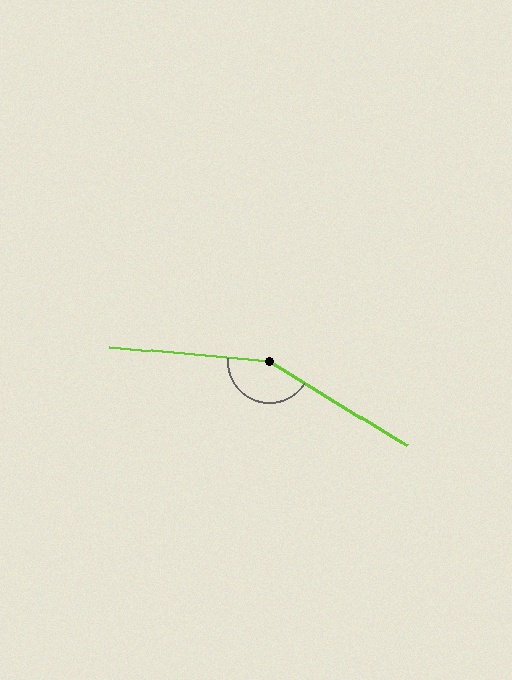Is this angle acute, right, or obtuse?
It is obtuse.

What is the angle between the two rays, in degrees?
Approximately 153 degrees.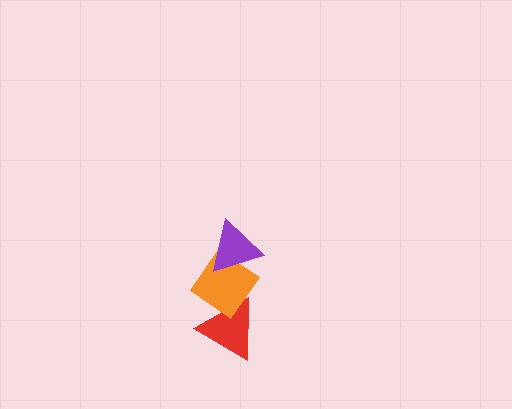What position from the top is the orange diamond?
The orange diamond is 2nd from the top.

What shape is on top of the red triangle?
The orange diamond is on top of the red triangle.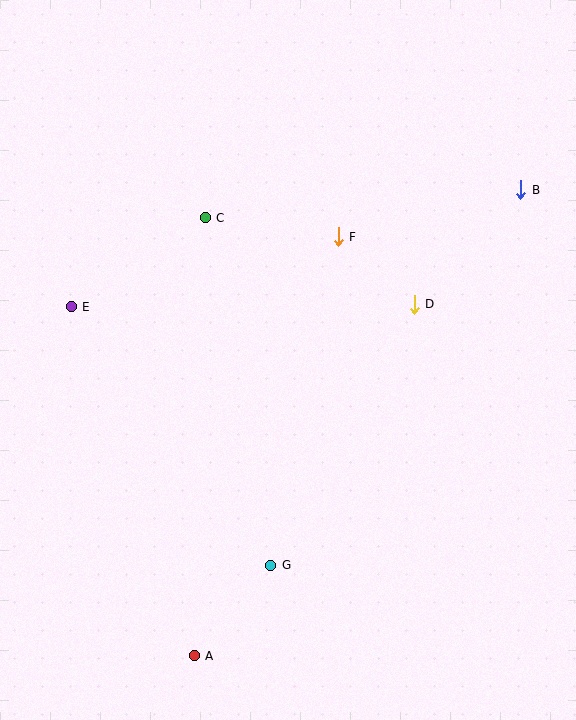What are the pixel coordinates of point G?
Point G is at (271, 565).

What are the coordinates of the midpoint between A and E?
The midpoint between A and E is at (133, 481).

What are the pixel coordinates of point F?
Point F is at (338, 237).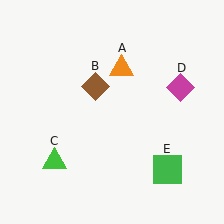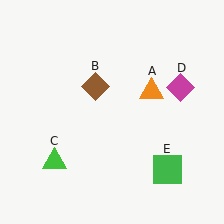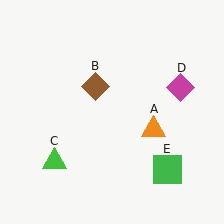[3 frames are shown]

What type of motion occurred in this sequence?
The orange triangle (object A) rotated clockwise around the center of the scene.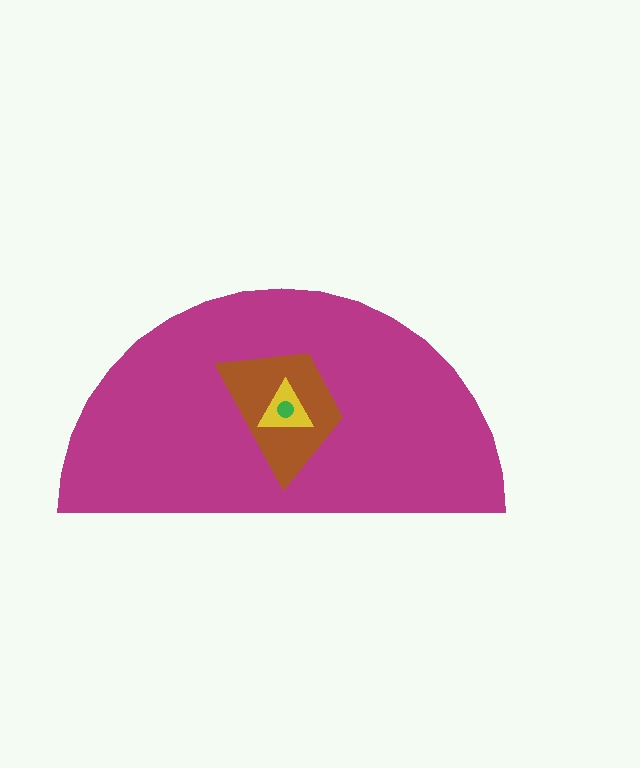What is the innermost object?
The green circle.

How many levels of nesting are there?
4.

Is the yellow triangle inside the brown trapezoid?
Yes.